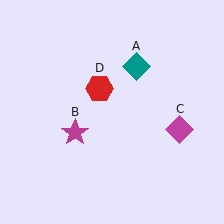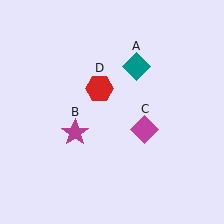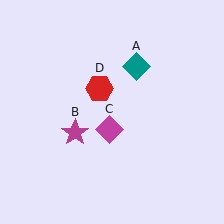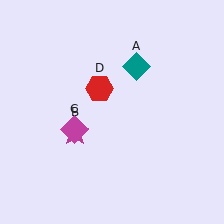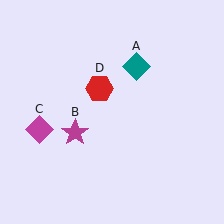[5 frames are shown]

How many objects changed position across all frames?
1 object changed position: magenta diamond (object C).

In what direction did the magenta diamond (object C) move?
The magenta diamond (object C) moved left.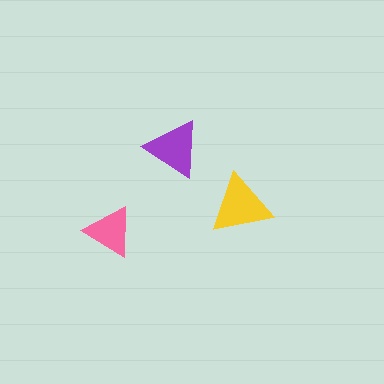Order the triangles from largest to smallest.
the yellow one, the purple one, the pink one.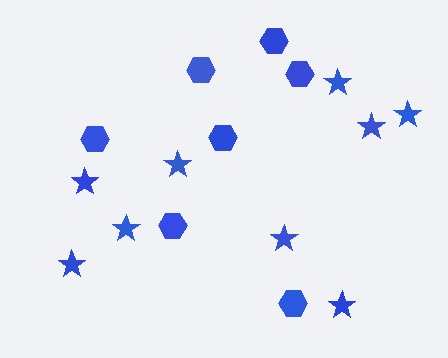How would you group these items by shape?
There are 2 groups: one group of hexagons (7) and one group of stars (9).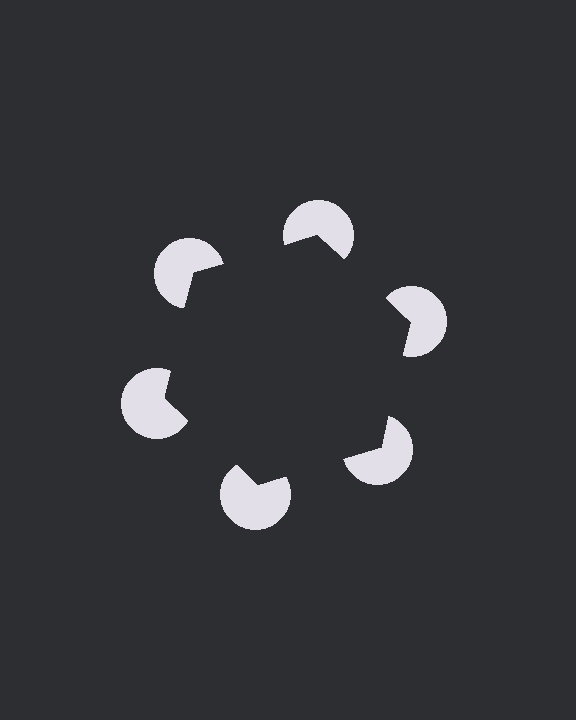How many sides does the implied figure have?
6 sides.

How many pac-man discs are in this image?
There are 6 — one at each vertex of the illusory hexagon.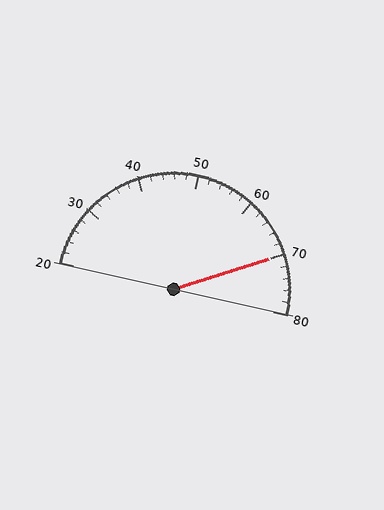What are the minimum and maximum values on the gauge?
The gauge ranges from 20 to 80.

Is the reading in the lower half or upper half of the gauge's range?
The reading is in the upper half of the range (20 to 80).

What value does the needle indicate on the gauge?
The needle indicates approximately 70.